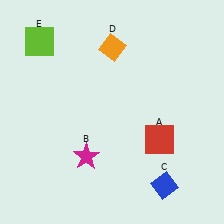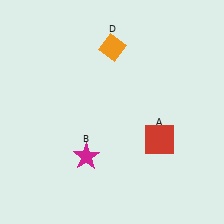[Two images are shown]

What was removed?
The blue diamond (C), the lime square (E) were removed in Image 2.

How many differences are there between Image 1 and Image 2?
There are 2 differences between the two images.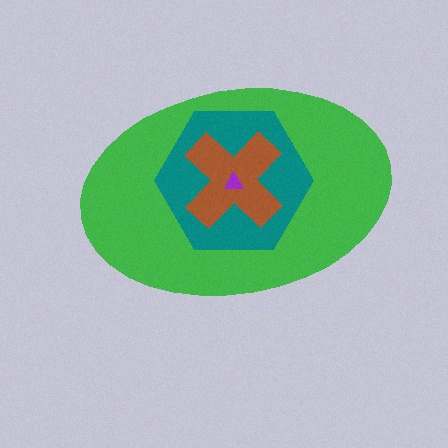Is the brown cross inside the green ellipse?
Yes.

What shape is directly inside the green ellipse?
The teal hexagon.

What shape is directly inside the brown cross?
The purple triangle.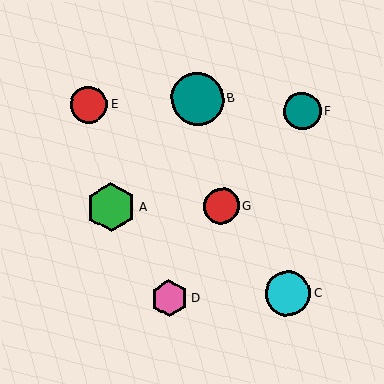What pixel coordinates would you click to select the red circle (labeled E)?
Click at (89, 105) to select the red circle E.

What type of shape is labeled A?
Shape A is a green hexagon.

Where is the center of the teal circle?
The center of the teal circle is at (197, 99).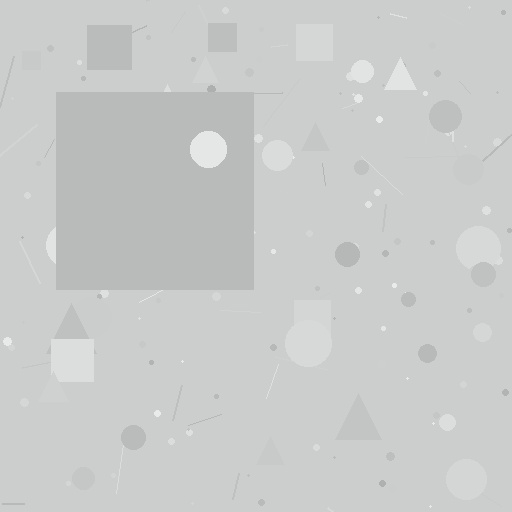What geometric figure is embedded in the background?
A square is embedded in the background.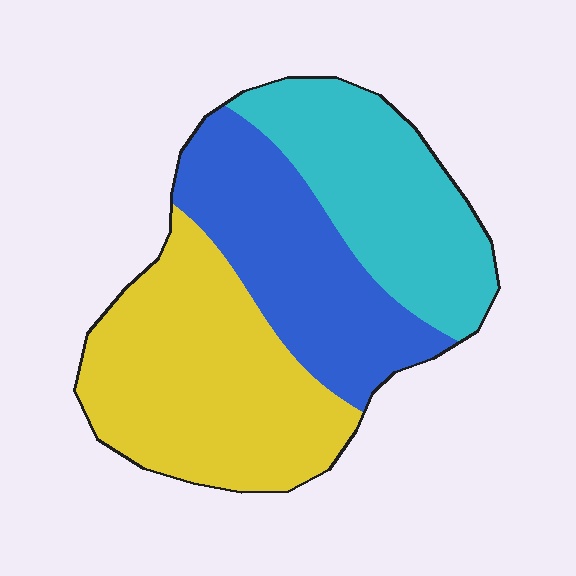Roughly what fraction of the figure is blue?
Blue takes up between a sixth and a third of the figure.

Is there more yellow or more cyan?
Yellow.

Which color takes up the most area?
Yellow, at roughly 40%.